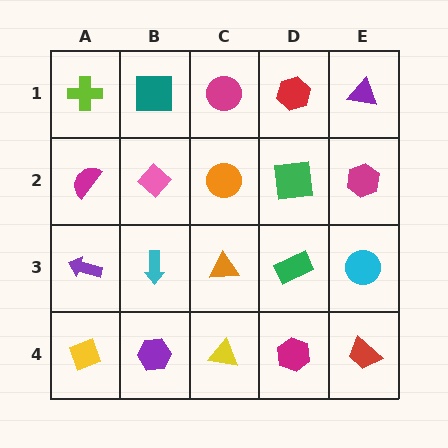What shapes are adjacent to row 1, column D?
A green square (row 2, column D), a magenta circle (row 1, column C), a purple triangle (row 1, column E).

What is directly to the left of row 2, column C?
A pink diamond.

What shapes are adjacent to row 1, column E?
A magenta hexagon (row 2, column E), a red hexagon (row 1, column D).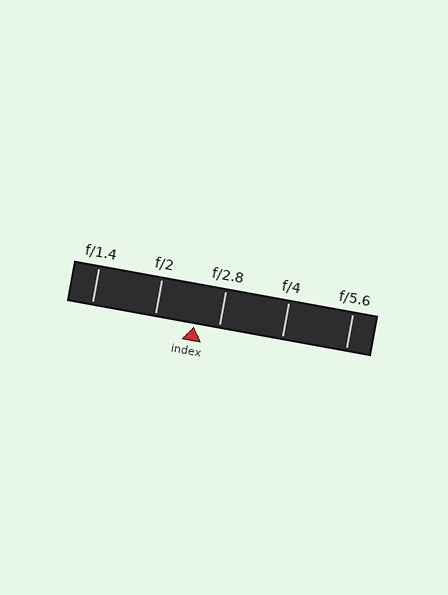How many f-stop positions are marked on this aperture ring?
There are 5 f-stop positions marked.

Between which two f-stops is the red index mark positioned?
The index mark is between f/2 and f/2.8.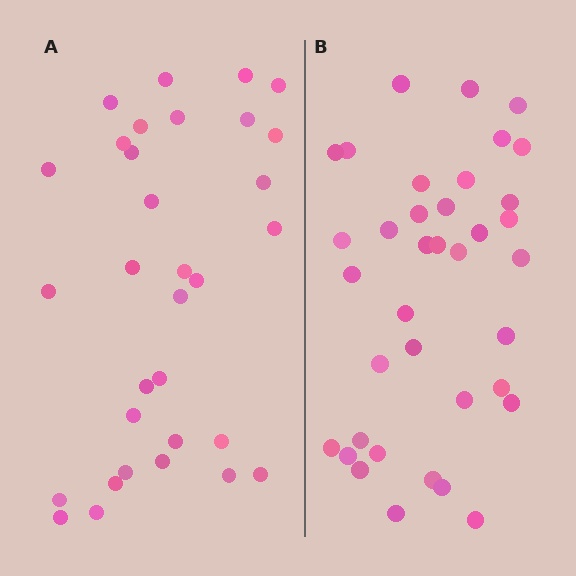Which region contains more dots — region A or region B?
Region B (the right region) has more dots.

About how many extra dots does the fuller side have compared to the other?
Region B has about 5 more dots than region A.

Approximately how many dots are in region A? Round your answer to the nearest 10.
About 30 dots. (The exact count is 32, which rounds to 30.)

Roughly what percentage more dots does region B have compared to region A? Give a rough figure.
About 15% more.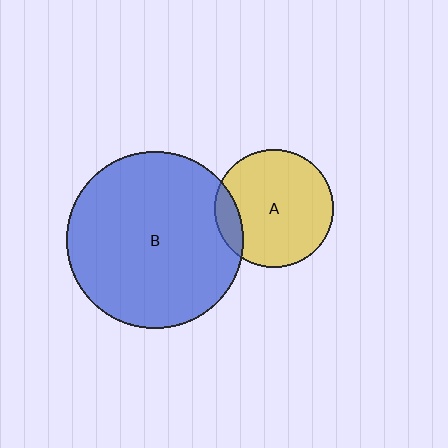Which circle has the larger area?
Circle B (blue).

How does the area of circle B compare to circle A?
Approximately 2.2 times.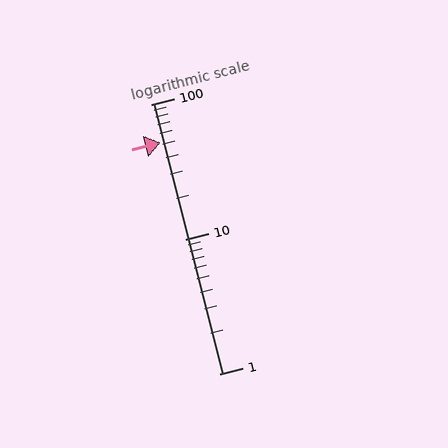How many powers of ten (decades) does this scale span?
The scale spans 2 decades, from 1 to 100.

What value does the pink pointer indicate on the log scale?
The pointer indicates approximately 52.